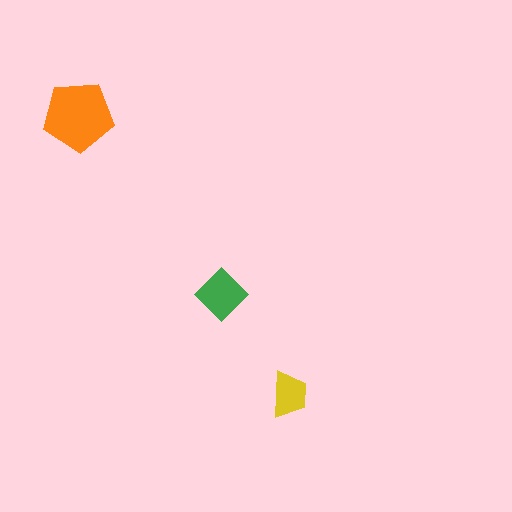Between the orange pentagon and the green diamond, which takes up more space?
The orange pentagon.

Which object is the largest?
The orange pentagon.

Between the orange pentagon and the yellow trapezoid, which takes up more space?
The orange pentagon.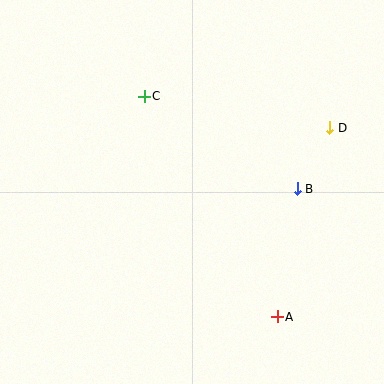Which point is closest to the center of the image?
Point B at (297, 189) is closest to the center.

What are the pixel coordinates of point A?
Point A is at (277, 317).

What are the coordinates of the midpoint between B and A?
The midpoint between B and A is at (287, 253).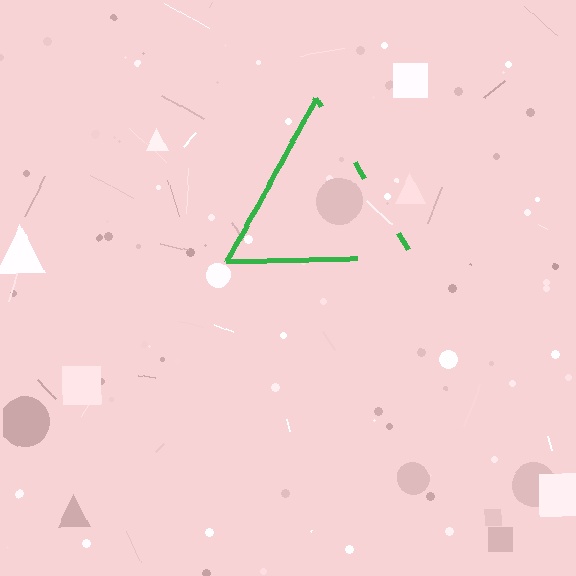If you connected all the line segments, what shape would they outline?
They would outline a triangle.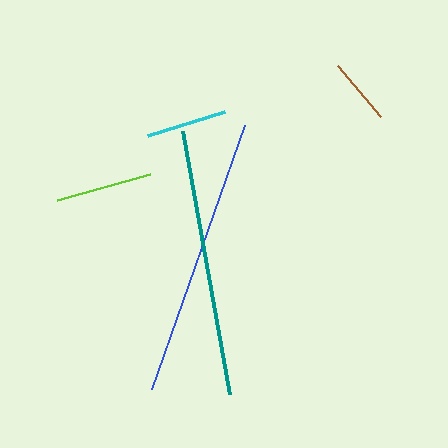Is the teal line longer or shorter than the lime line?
The teal line is longer than the lime line.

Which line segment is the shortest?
The brown line is the shortest at approximately 67 pixels.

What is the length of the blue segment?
The blue segment is approximately 279 pixels long.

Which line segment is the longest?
The blue line is the longest at approximately 279 pixels.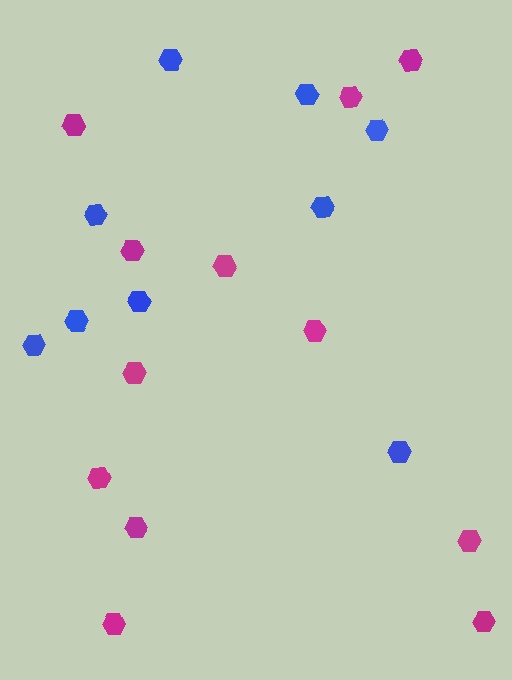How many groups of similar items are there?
There are 2 groups: one group of blue hexagons (9) and one group of magenta hexagons (12).